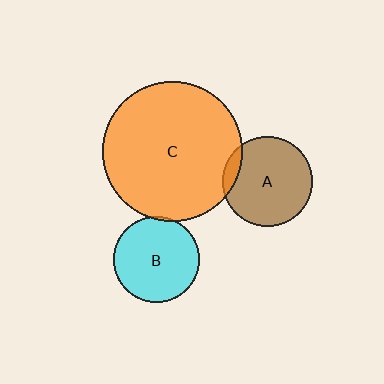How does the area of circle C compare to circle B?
Approximately 2.6 times.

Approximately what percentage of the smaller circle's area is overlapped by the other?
Approximately 5%.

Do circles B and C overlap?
Yes.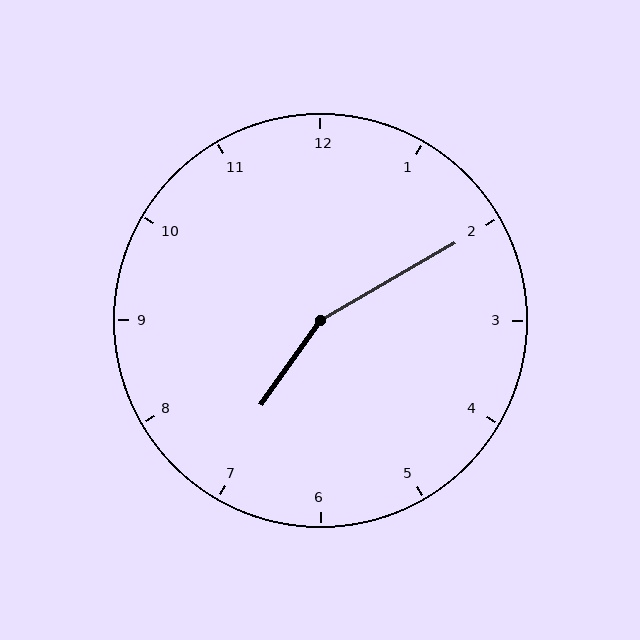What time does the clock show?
7:10.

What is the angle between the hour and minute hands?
Approximately 155 degrees.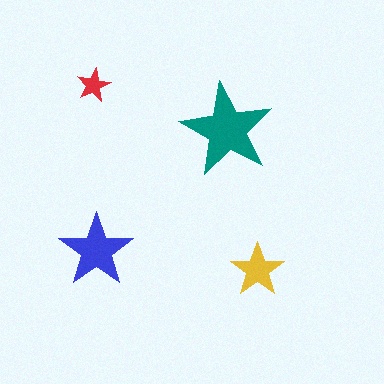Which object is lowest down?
The yellow star is bottommost.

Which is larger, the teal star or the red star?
The teal one.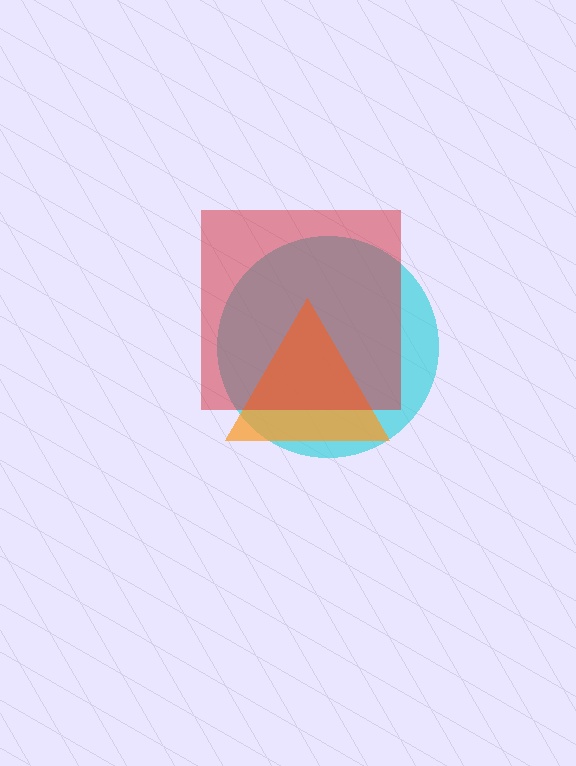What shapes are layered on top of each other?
The layered shapes are: a cyan circle, an orange triangle, a red square.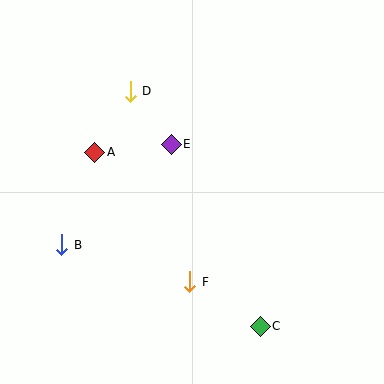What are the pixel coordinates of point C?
Point C is at (260, 326).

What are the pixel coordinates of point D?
Point D is at (130, 91).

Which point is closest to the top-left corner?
Point D is closest to the top-left corner.